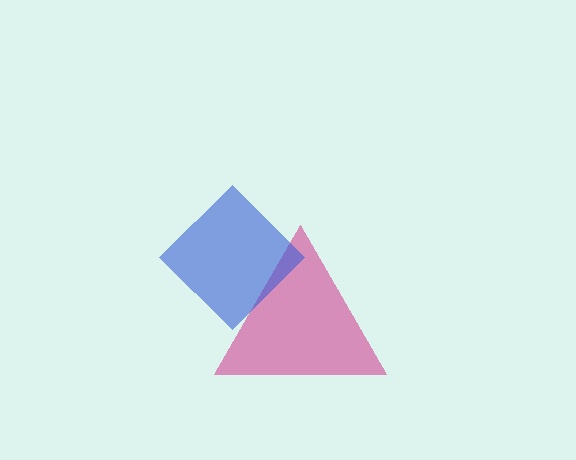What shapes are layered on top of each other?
The layered shapes are: a magenta triangle, a blue diamond.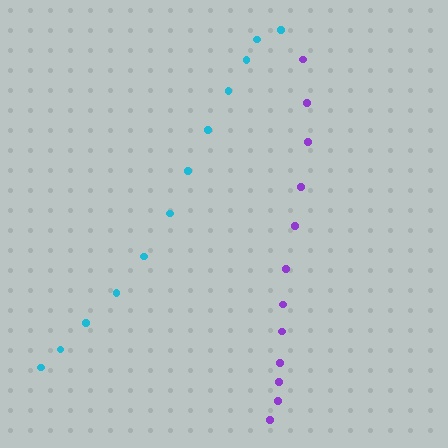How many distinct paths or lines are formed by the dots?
There are 2 distinct paths.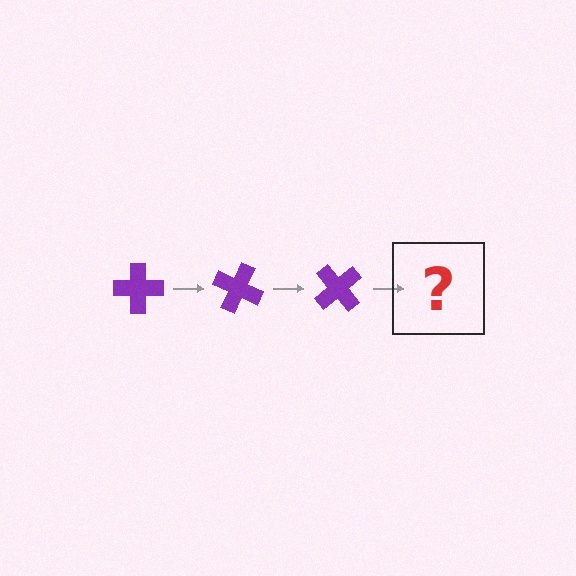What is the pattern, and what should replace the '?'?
The pattern is that the cross rotates 25 degrees each step. The '?' should be a purple cross rotated 75 degrees.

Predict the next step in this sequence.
The next step is a purple cross rotated 75 degrees.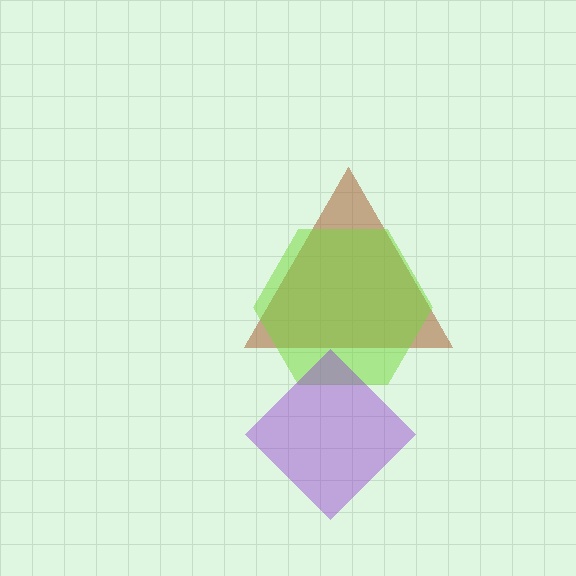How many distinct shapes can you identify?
There are 3 distinct shapes: a brown triangle, a lime hexagon, a purple diamond.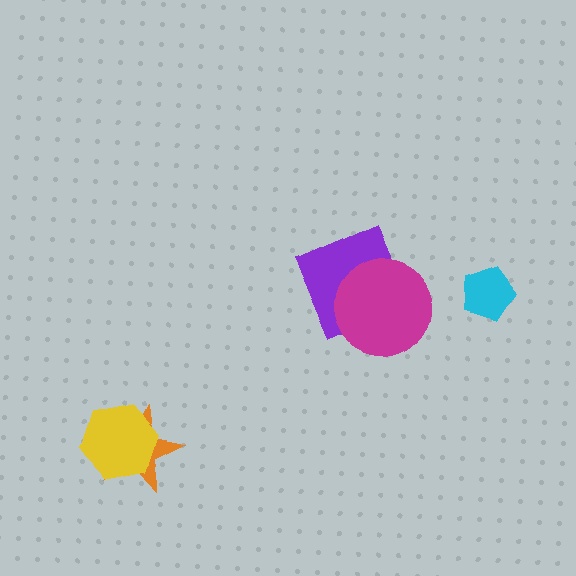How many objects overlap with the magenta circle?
1 object overlaps with the magenta circle.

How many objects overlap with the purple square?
1 object overlaps with the purple square.